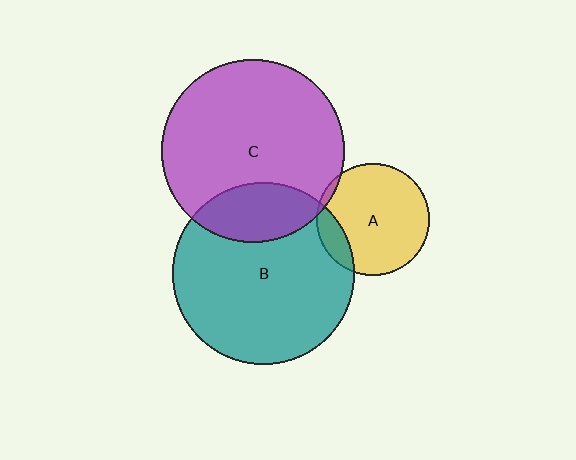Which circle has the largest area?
Circle C (purple).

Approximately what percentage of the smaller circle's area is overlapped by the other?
Approximately 5%.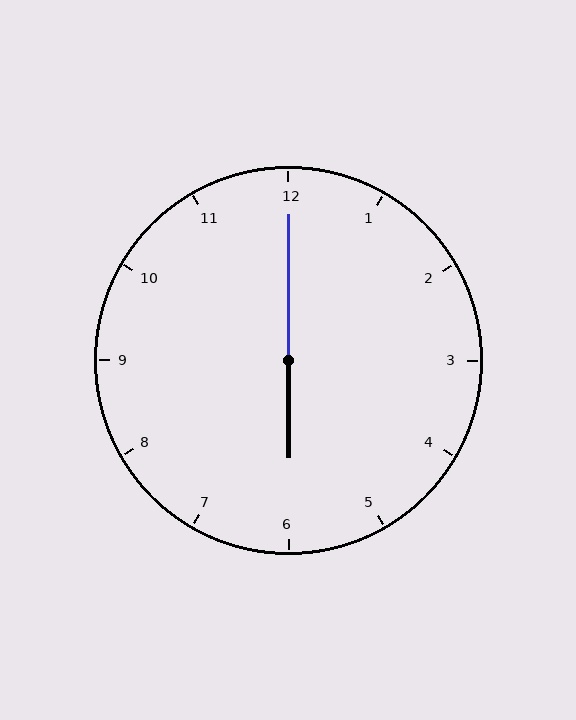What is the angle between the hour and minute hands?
Approximately 180 degrees.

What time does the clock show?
6:00.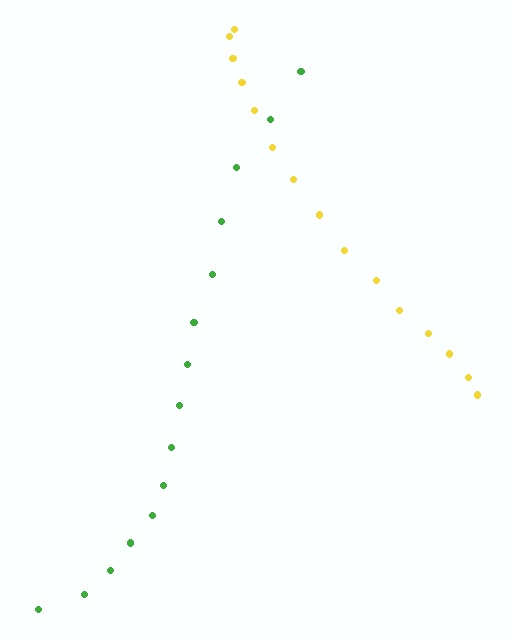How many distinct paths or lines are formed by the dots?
There are 2 distinct paths.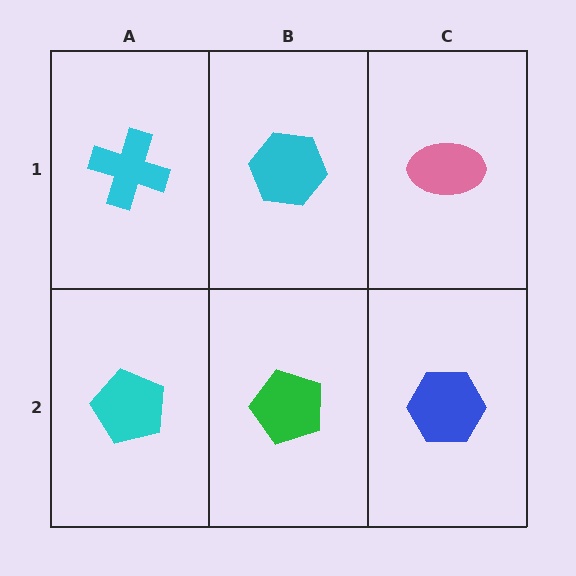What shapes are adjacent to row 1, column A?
A cyan pentagon (row 2, column A), a cyan hexagon (row 1, column B).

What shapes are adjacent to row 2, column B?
A cyan hexagon (row 1, column B), a cyan pentagon (row 2, column A), a blue hexagon (row 2, column C).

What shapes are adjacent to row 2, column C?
A pink ellipse (row 1, column C), a green pentagon (row 2, column B).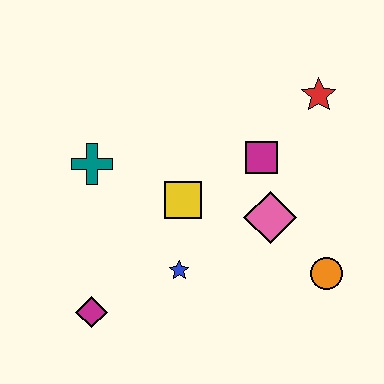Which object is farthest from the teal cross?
The orange circle is farthest from the teal cross.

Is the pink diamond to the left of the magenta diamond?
No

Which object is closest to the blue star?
The yellow square is closest to the blue star.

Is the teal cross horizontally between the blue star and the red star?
No